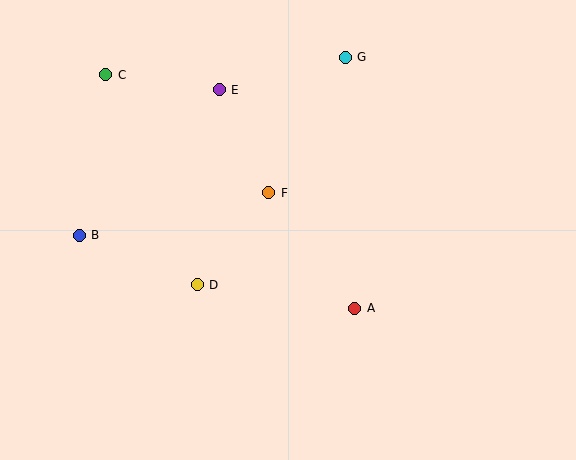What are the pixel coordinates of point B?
Point B is at (79, 235).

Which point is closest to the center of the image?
Point F at (269, 193) is closest to the center.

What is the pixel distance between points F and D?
The distance between F and D is 116 pixels.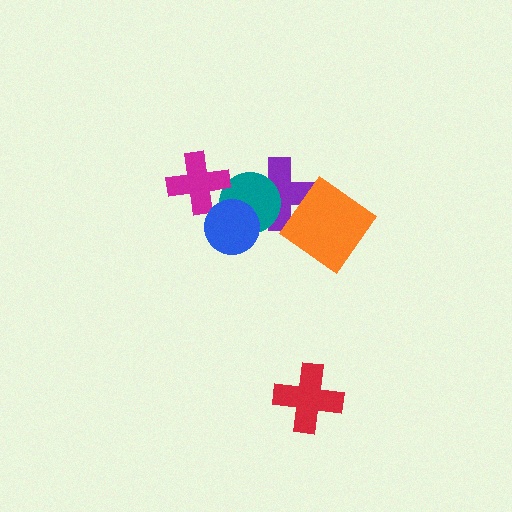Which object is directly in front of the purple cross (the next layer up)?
The teal circle is directly in front of the purple cross.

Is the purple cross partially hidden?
Yes, it is partially covered by another shape.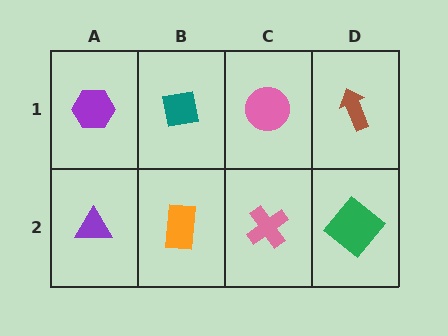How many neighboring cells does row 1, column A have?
2.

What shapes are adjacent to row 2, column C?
A pink circle (row 1, column C), an orange rectangle (row 2, column B), a green diamond (row 2, column D).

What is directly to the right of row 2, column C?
A green diamond.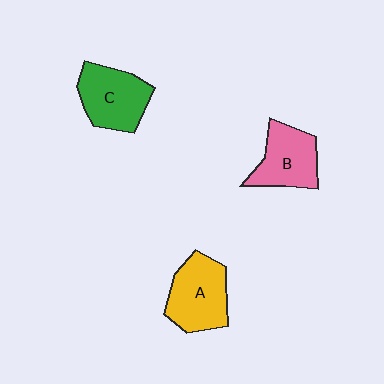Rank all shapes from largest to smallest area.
From largest to smallest: A (yellow), C (green), B (pink).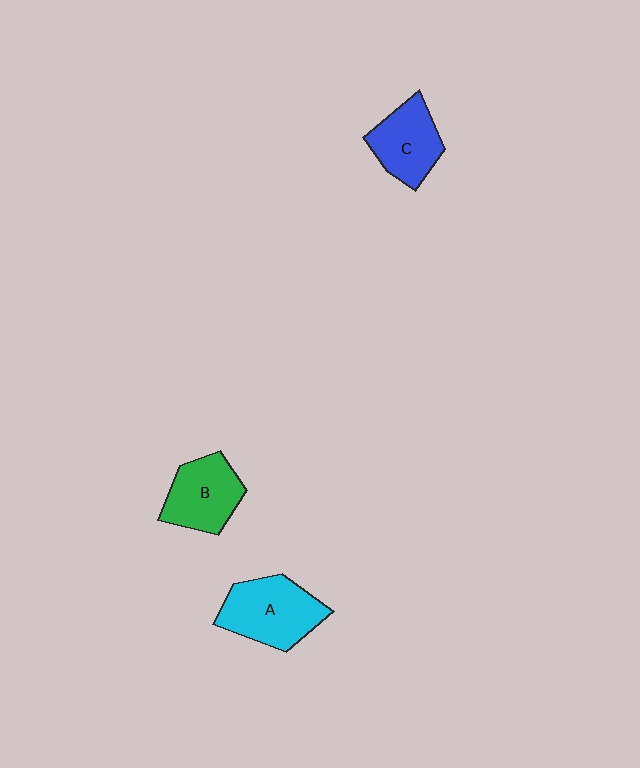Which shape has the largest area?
Shape A (cyan).